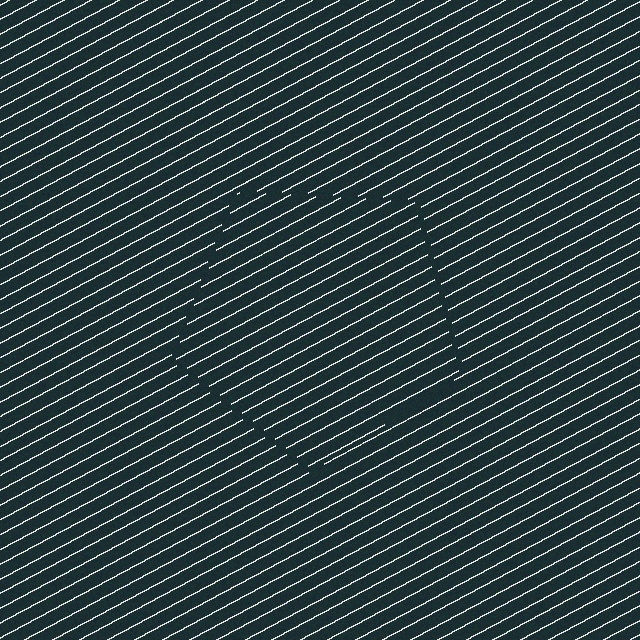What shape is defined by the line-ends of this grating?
An illusory pentagon. The interior of the shape contains the same grating, shifted by half a period — the contour is defined by the phase discontinuity where line-ends from the inner and outer gratings abut.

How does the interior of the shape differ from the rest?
The interior of the shape contains the same grating, shifted by half a period — the contour is defined by the phase discontinuity where line-ends from the inner and outer gratings abut.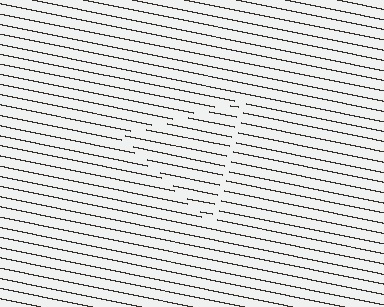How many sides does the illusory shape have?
3 sides — the line-ends trace a triangle.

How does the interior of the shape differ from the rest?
The interior of the shape contains the same grating, shifted by half a period — the contour is defined by the phase discontinuity where line-ends from the inner and outer gratings abut.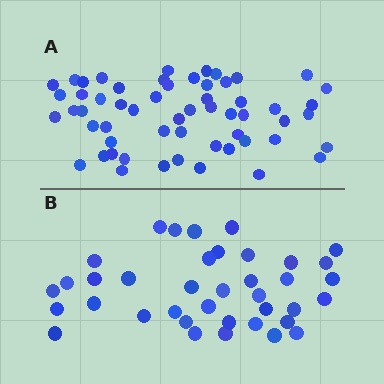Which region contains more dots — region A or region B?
Region A (the top region) has more dots.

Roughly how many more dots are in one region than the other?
Region A has approximately 20 more dots than region B.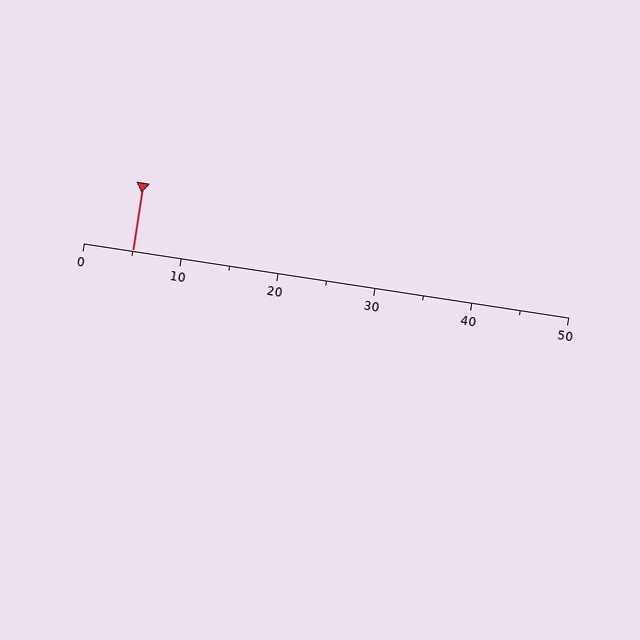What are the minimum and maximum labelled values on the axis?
The axis runs from 0 to 50.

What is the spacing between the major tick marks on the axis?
The major ticks are spaced 10 apart.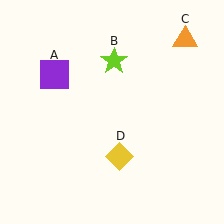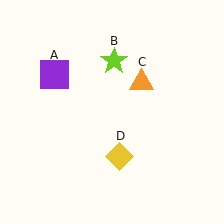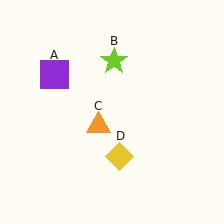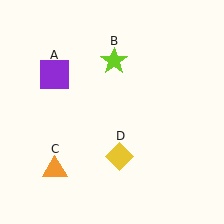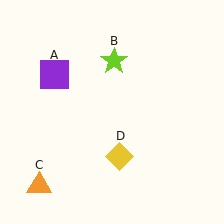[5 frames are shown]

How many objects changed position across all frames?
1 object changed position: orange triangle (object C).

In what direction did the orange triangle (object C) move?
The orange triangle (object C) moved down and to the left.